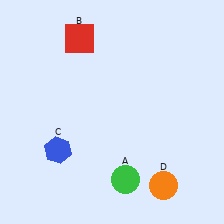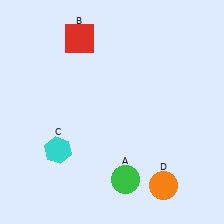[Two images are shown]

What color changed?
The hexagon (C) changed from blue in Image 1 to cyan in Image 2.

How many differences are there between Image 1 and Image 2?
There is 1 difference between the two images.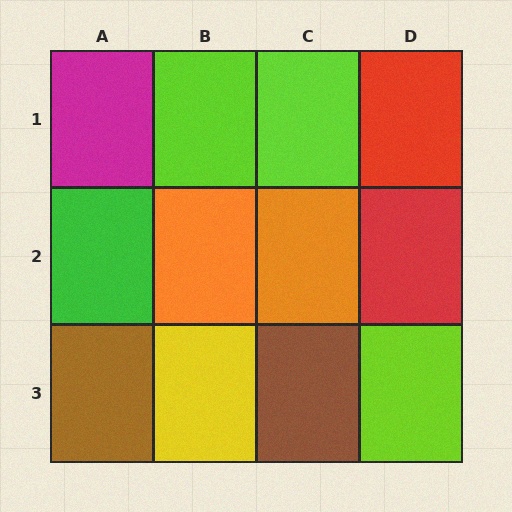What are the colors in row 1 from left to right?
Magenta, lime, lime, red.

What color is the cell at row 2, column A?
Green.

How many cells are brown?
2 cells are brown.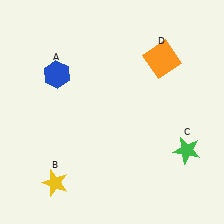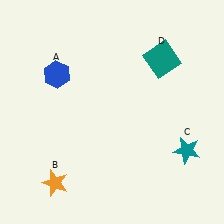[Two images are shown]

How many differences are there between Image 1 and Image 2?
There are 3 differences between the two images.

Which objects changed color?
B changed from yellow to orange. C changed from green to teal. D changed from orange to teal.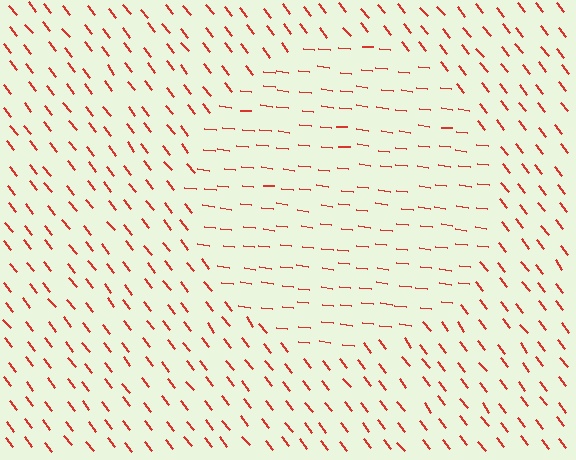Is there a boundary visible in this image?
Yes, there is a texture boundary formed by a change in line orientation.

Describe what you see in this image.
The image is filled with small red line segments. A circle region in the image has lines oriented differently from the surrounding lines, creating a visible texture boundary.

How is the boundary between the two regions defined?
The boundary is defined purely by a change in line orientation (approximately 45 degrees difference). All lines are the same color and thickness.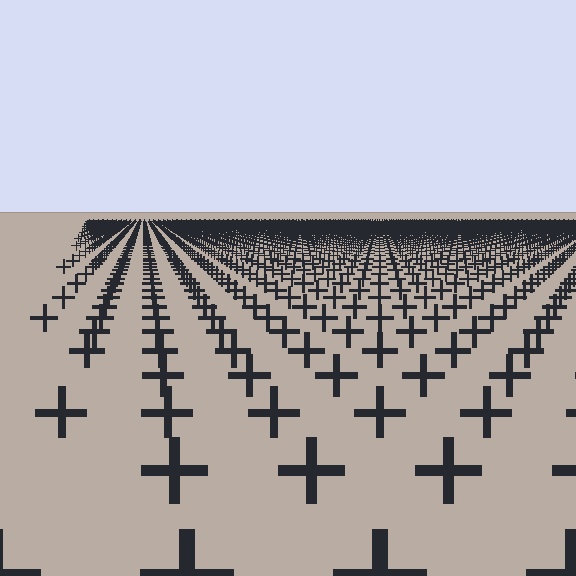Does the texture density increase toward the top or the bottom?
Density increases toward the top.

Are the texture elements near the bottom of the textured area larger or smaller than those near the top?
Larger. Near the bottom, elements are closer to the viewer and appear at a bigger on-screen size.